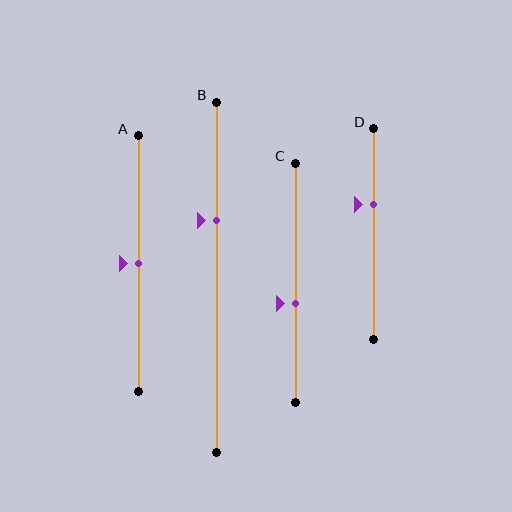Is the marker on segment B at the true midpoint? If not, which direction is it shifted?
No, the marker on segment B is shifted upward by about 16% of the segment length.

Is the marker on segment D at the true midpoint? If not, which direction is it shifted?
No, the marker on segment D is shifted upward by about 14% of the segment length.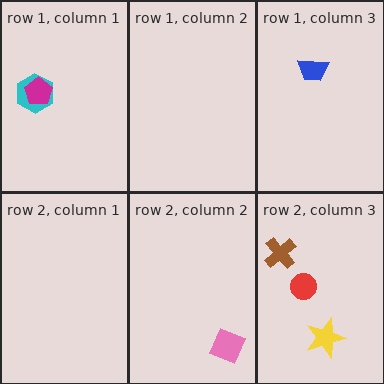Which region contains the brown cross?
The row 2, column 3 region.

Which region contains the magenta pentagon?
The row 1, column 1 region.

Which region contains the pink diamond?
The row 2, column 2 region.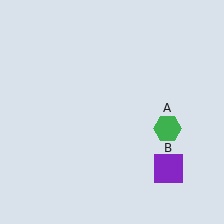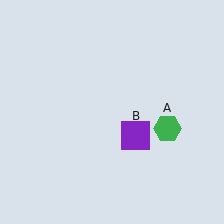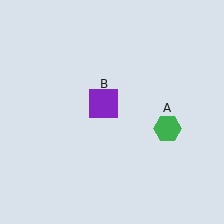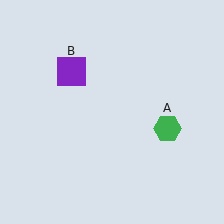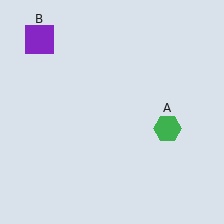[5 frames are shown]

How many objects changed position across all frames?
1 object changed position: purple square (object B).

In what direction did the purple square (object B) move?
The purple square (object B) moved up and to the left.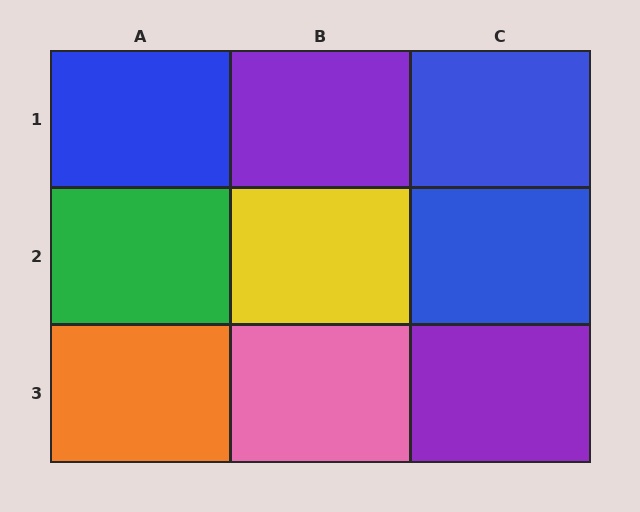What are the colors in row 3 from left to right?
Orange, pink, purple.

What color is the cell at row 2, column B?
Yellow.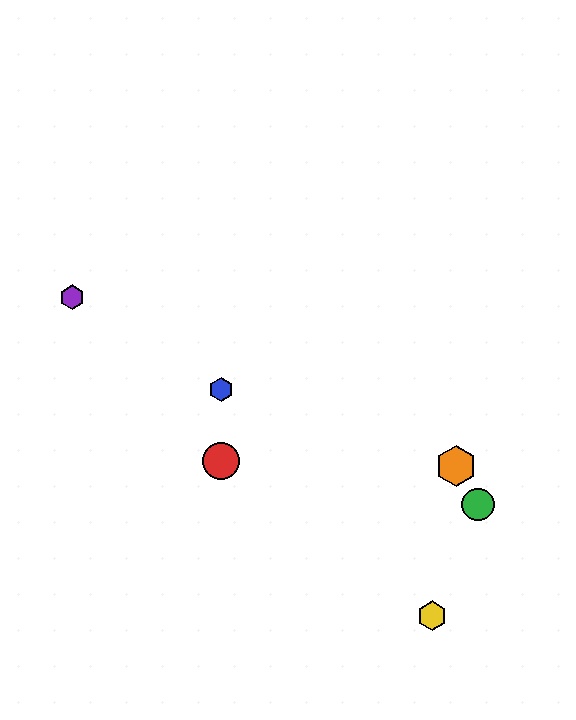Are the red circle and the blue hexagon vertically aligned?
Yes, both are at x≈221.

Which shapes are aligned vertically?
The red circle, the blue hexagon are aligned vertically.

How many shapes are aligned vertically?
2 shapes (the red circle, the blue hexagon) are aligned vertically.